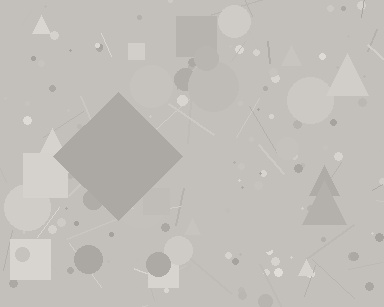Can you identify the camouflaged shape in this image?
The camouflaged shape is a diamond.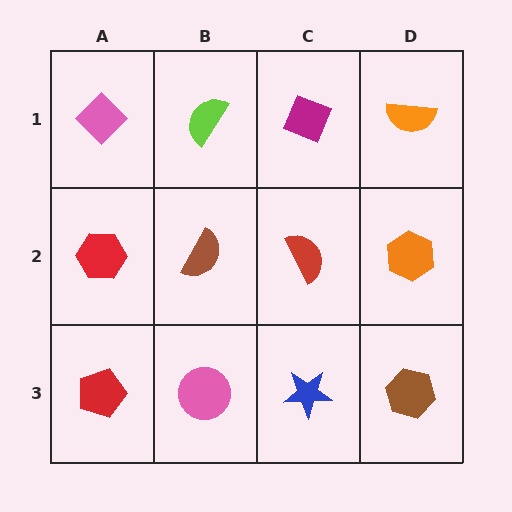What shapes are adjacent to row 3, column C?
A red semicircle (row 2, column C), a pink circle (row 3, column B), a brown hexagon (row 3, column D).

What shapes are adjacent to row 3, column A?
A red hexagon (row 2, column A), a pink circle (row 3, column B).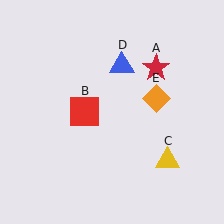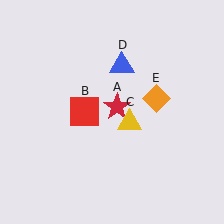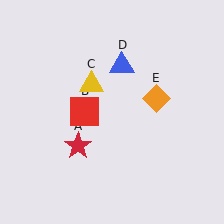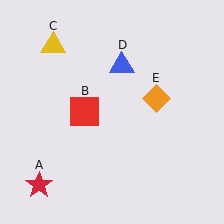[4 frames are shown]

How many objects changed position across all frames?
2 objects changed position: red star (object A), yellow triangle (object C).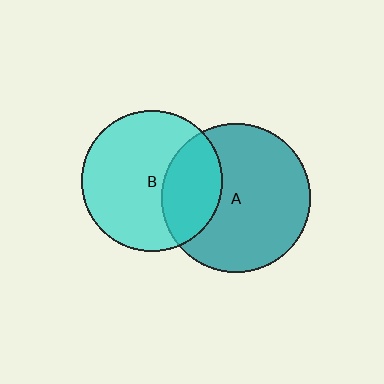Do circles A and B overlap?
Yes.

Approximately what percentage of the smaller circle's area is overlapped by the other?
Approximately 30%.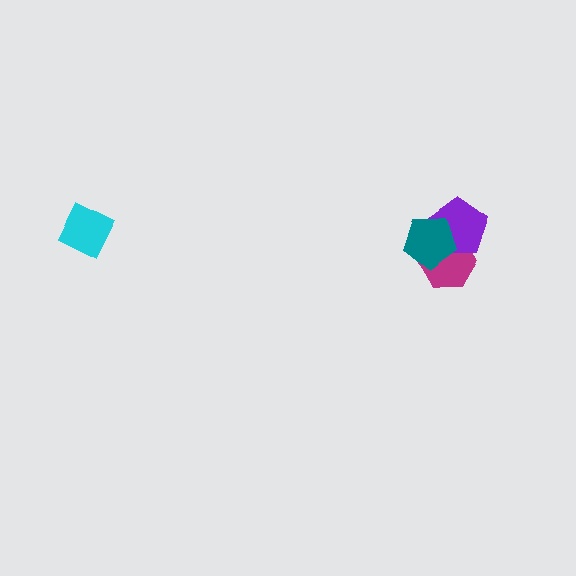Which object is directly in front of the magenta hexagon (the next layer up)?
The purple pentagon is directly in front of the magenta hexagon.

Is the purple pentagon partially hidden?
Yes, it is partially covered by another shape.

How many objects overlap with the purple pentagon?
2 objects overlap with the purple pentagon.